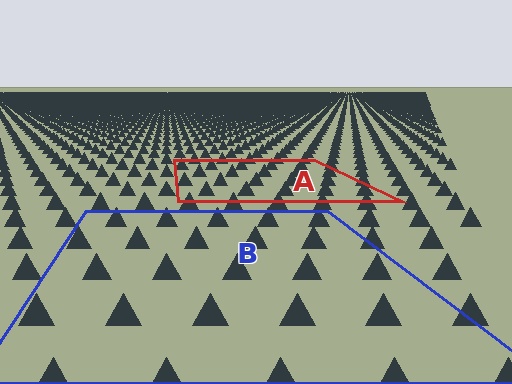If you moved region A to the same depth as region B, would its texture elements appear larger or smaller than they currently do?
They would appear larger. At a closer depth, the same texture elements are projected at a bigger on-screen size.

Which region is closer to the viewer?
Region B is closer. The texture elements there are larger and more spread out.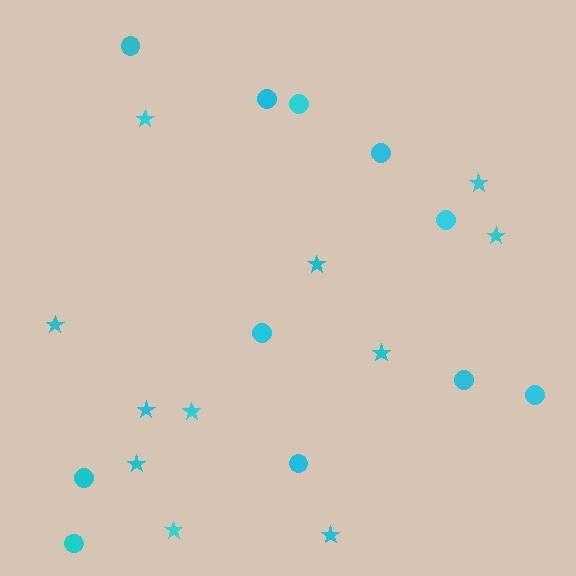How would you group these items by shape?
There are 2 groups: one group of stars (11) and one group of circles (11).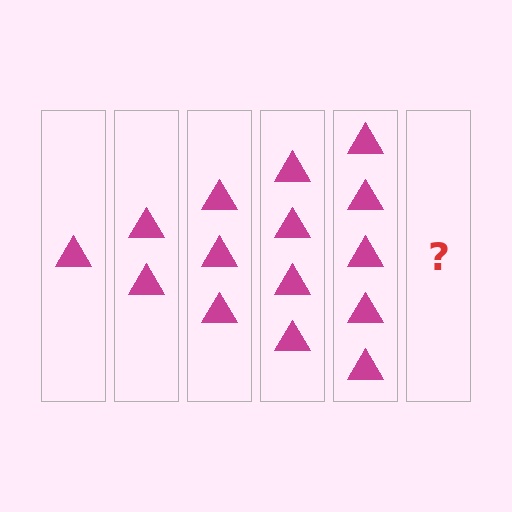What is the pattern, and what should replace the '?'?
The pattern is that each step adds one more triangle. The '?' should be 6 triangles.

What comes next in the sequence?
The next element should be 6 triangles.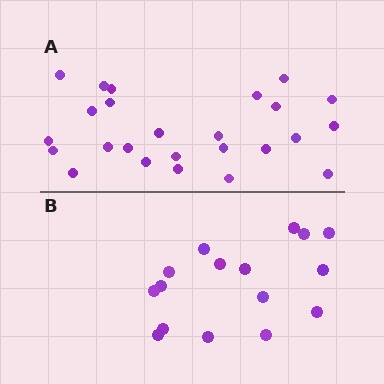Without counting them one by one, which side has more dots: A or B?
Region A (the top region) has more dots.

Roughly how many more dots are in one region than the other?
Region A has roughly 8 or so more dots than region B.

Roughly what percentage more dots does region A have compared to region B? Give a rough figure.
About 55% more.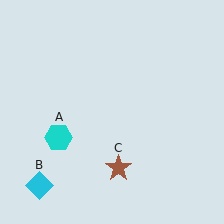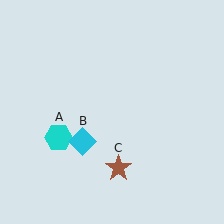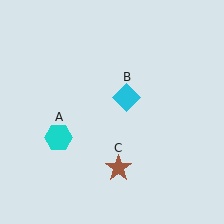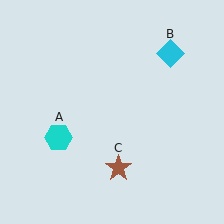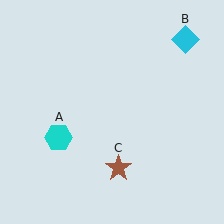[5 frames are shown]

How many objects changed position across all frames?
1 object changed position: cyan diamond (object B).